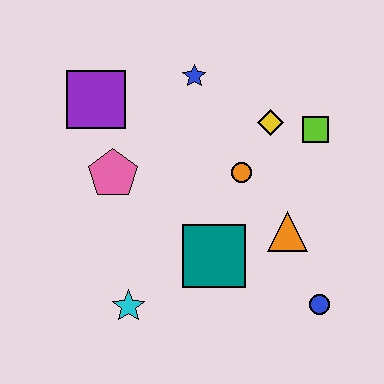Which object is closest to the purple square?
The pink pentagon is closest to the purple square.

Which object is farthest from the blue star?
The blue circle is farthest from the blue star.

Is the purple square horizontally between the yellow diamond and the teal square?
No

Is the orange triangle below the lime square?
Yes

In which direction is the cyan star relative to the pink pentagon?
The cyan star is below the pink pentagon.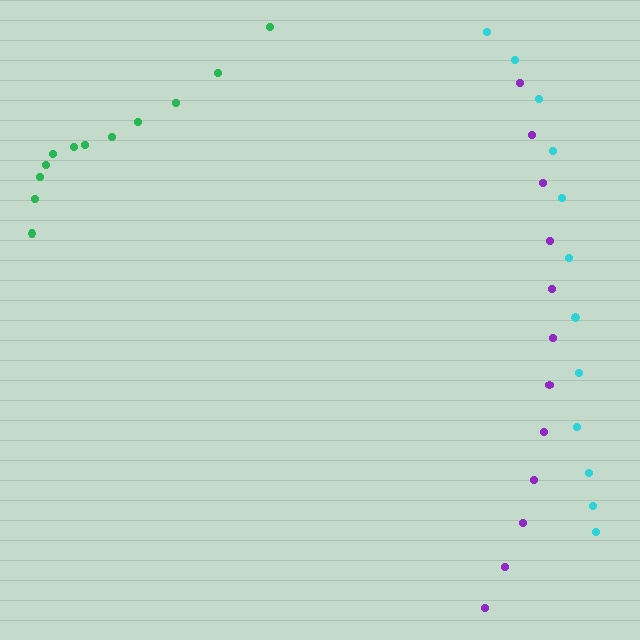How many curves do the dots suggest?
There are 3 distinct paths.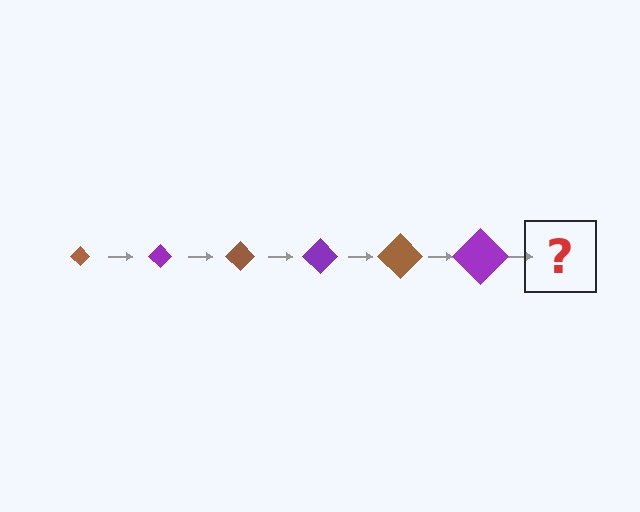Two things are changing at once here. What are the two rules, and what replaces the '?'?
The two rules are that the diamond grows larger each step and the color cycles through brown and purple. The '?' should be a brown diamond, larger than the previous one.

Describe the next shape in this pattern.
It should be a brown diamond, larger than the previous one.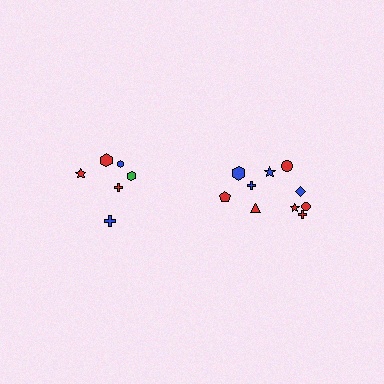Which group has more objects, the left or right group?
The right group.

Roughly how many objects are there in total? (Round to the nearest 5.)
Roughly 15 objects in total.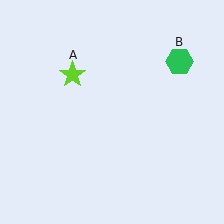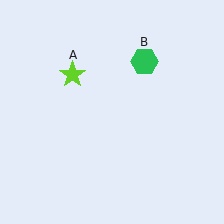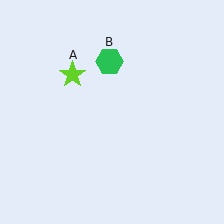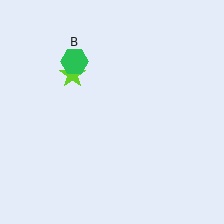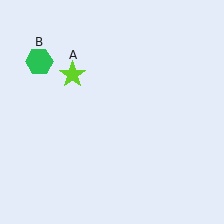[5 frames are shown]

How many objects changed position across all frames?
1 object changed position: green hexagon (object B).